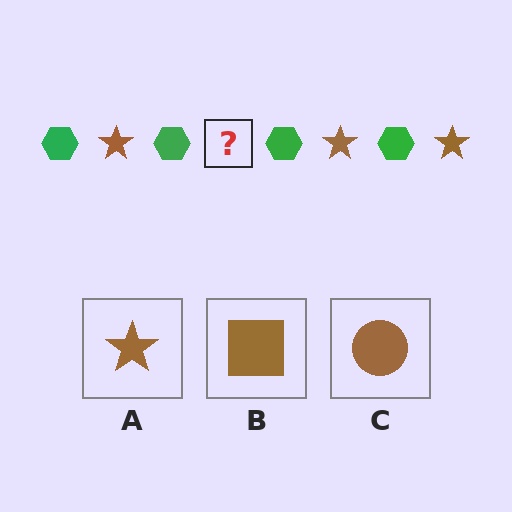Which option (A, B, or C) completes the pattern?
A.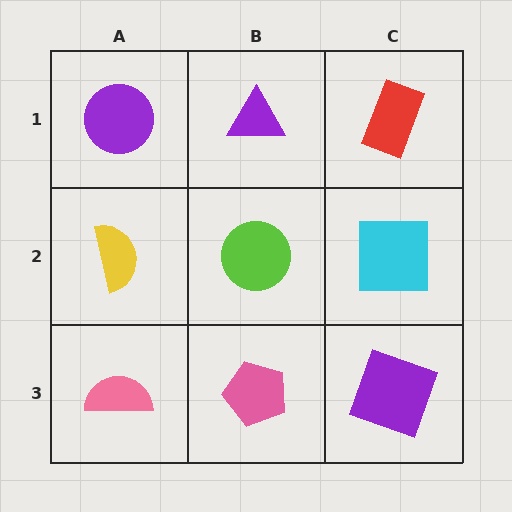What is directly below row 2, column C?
A purple square.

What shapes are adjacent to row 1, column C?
A cyan square (row 2, column C), a purple triangle (row 1, column B).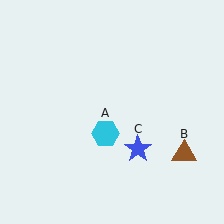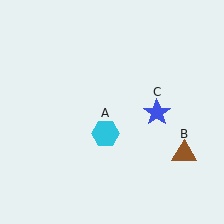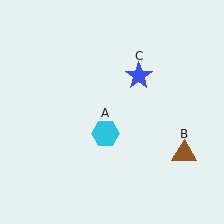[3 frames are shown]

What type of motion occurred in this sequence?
The blue star (object C) rotated counterclockwise around the center of the scene.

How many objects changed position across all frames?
1 object changed position: blue star (object C).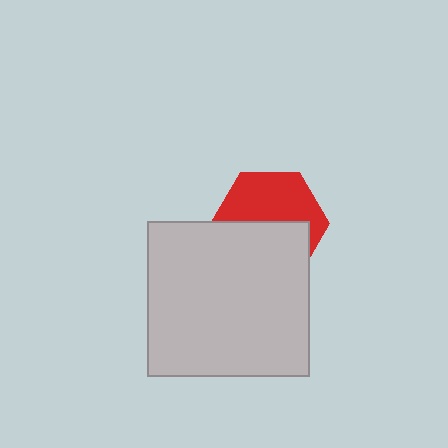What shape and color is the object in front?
The object in front is a light gray rectangle.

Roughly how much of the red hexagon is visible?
About half of it is visible (roughly 52%).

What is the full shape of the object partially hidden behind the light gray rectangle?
The partially hidden object is a red hexagon.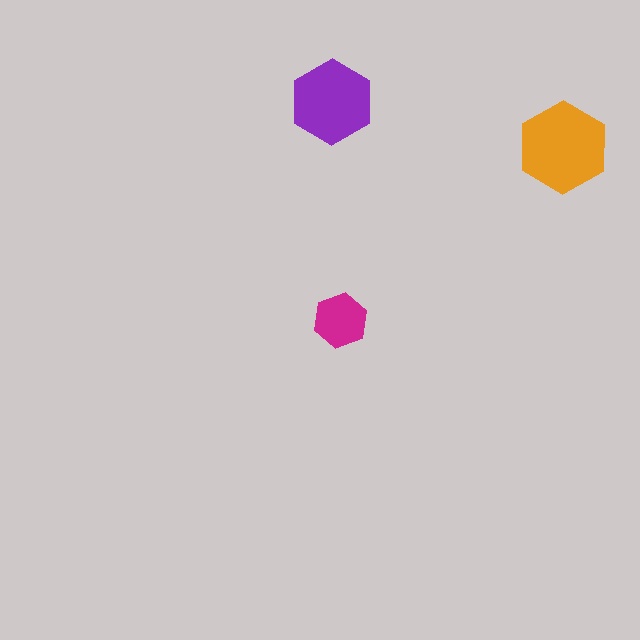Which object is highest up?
The purple hexagon is topmost.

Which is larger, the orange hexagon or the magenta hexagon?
The orange one.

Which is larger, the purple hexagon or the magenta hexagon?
The purple one.